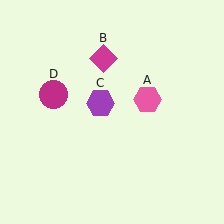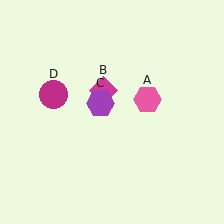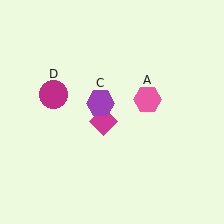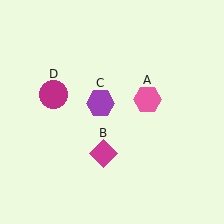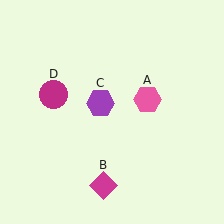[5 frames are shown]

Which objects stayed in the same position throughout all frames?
Pink hexagon (object A) and purple hexagon (object C) and magenta circle (object D) remained stationary.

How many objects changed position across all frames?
1 object changed position: magenta diamond (object B).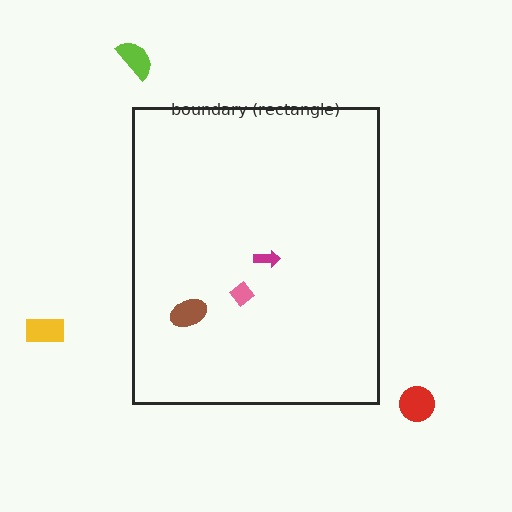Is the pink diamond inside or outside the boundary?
Inside.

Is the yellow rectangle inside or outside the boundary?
Outside.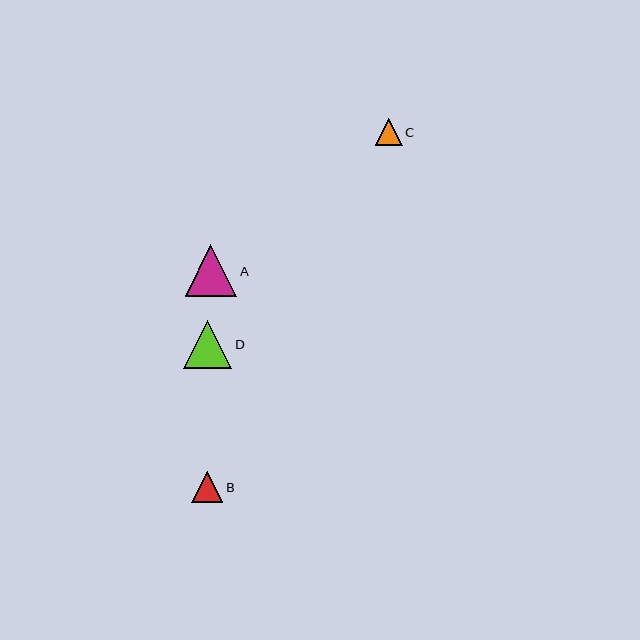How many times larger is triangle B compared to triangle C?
Triangle B is approximately 1.2 times the size of triangle C.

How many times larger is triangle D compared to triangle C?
Triangle D is approximately 1.8 times the size of triangle C.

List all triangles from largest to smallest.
From largest to smallest: A, D, B, C.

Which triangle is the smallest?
Triangle C is the smallest with a size of approximately 27 pixels.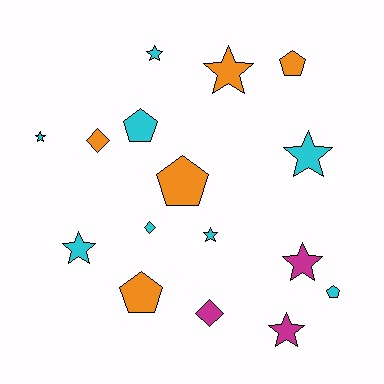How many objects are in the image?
There are 16 objects.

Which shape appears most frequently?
Star, with 8 objects.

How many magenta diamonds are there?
There is 1 magenta diamond.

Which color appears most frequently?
Cyan, with 8 objects.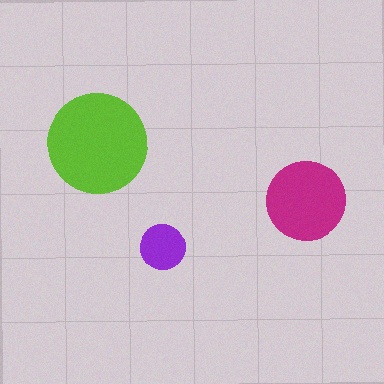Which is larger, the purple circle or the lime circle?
The lime one.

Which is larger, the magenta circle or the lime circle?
The lime one.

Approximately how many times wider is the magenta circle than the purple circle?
About 2 times wider.